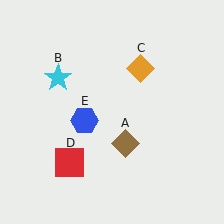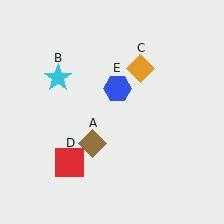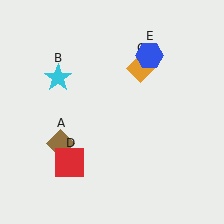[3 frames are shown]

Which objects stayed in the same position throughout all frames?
Cyan star (object B) and orange diamond (object C) and red square (object D) remained stationary.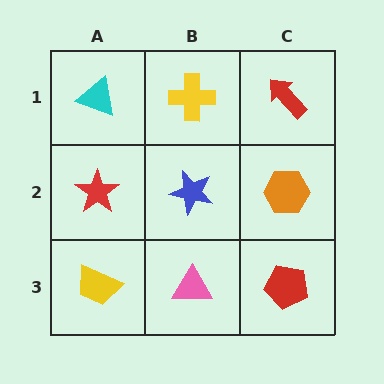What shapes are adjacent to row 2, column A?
A cyan triangle (row 1, column A), a yellow trapezoid (row 3, column A), a blue star (row 2, column B).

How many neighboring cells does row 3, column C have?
2.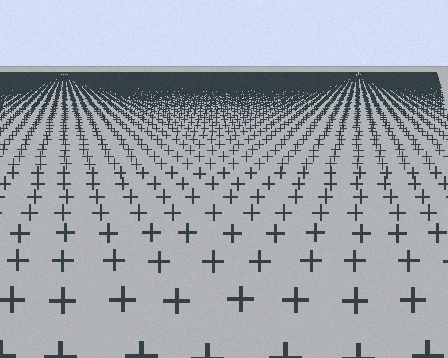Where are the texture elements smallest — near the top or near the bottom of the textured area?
Near the top.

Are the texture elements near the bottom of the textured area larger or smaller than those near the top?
Larger. Near the bottom, elements are closer to the viewer and appear at a bigger on-screen size.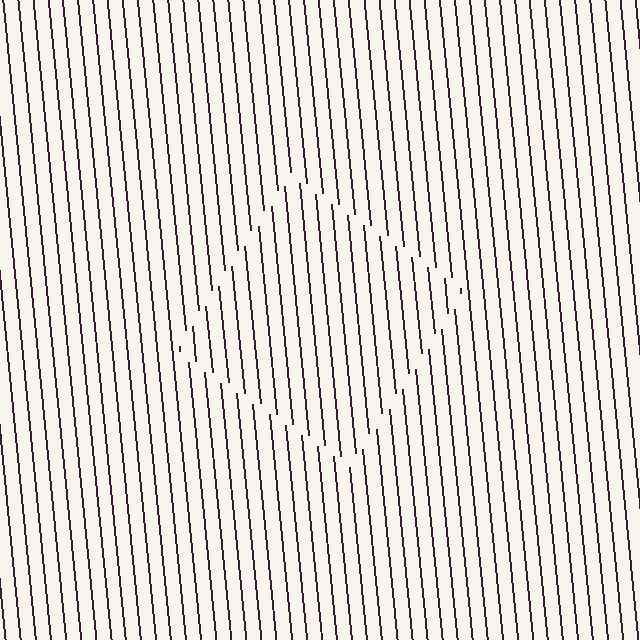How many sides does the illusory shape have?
4 sides — the line-ends trace a square.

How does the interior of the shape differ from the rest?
The interior of the shape contains the same grating, shifted by half a period — the contour is defined by the phase discontinuity where line-ends from the inner and outer gratings abut.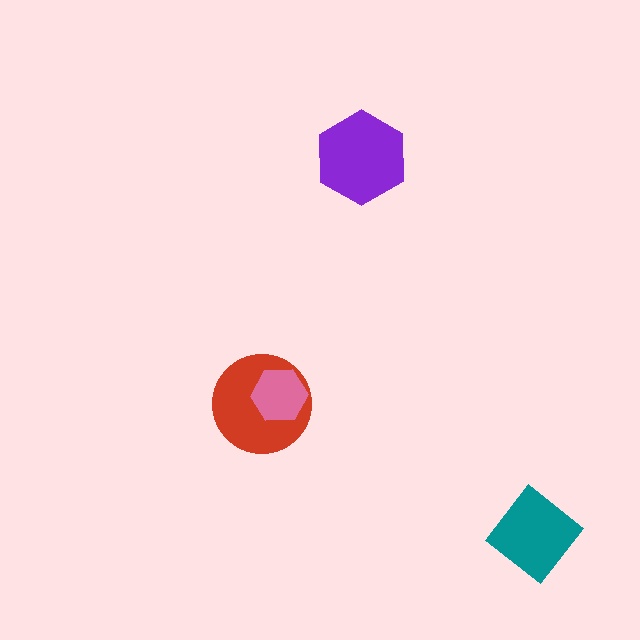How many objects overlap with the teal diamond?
0 objects overlap with the teal diamond.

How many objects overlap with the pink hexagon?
1 object overlaps with the pink hexagon.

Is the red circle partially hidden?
Yes, it is partially covered by another shape.